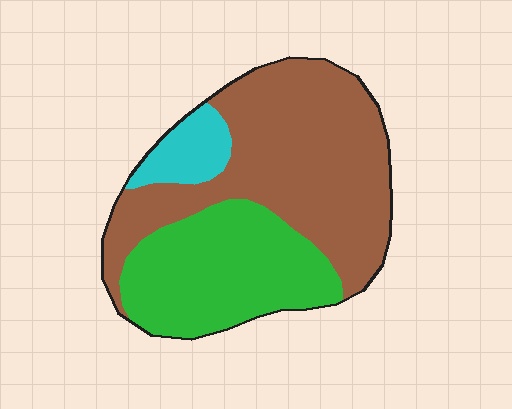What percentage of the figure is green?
Green takes up about one third (1/3) of the figure.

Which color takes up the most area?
Brown, at roughly 55%.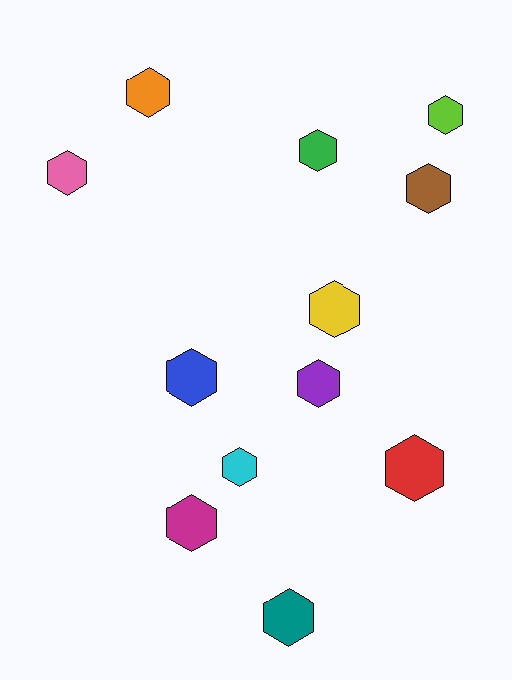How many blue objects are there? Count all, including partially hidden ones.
There is 1 blue object.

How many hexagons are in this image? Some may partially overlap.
There are 12 hexagons.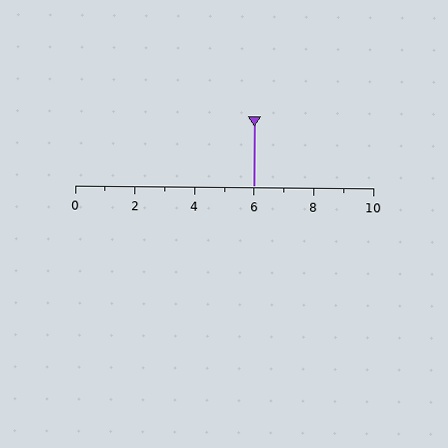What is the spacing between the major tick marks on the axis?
The major ticks are spaced 2 apart.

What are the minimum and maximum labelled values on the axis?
The axis runs from 0 to 10.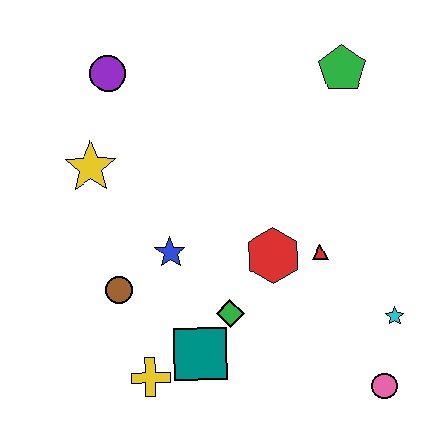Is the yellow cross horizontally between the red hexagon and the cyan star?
No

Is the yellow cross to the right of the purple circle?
Yes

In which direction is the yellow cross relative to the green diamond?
The yellow cross is to the left of the green diamond.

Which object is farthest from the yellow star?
The pink circle is farthest from the yellow star.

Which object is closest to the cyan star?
The pink circle is closest to the cyan star.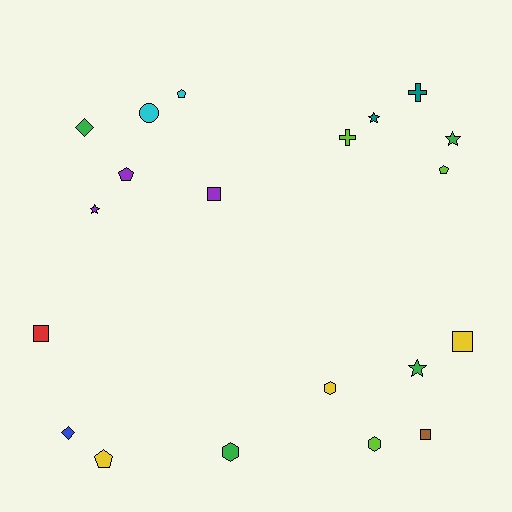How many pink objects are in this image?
There are no pink objects.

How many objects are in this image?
There are 20 objects.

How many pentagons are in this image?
There are 4 pentagons.